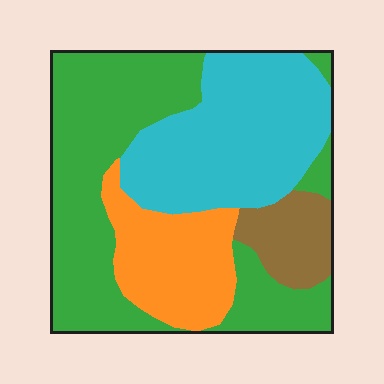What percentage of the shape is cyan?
Cyan takes up between a sixth and a third of the shape.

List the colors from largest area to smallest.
From largest to smallest: green, cyan, orange, brown.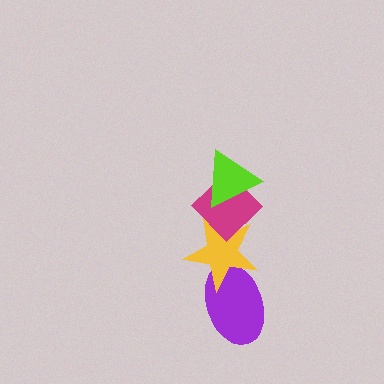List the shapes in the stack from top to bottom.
From top to bottom: the lime triangle, the magenta diamond, the yellow star, the purple ellipse.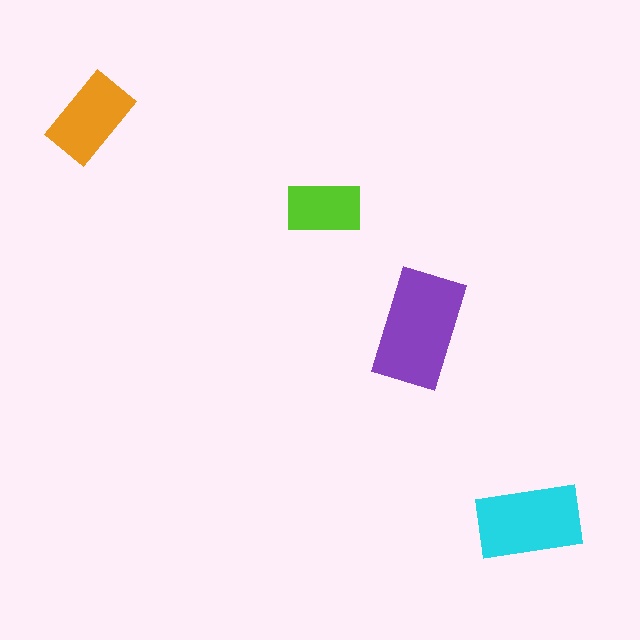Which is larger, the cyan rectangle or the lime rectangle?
The cyan one.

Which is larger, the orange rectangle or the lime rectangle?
The orange one.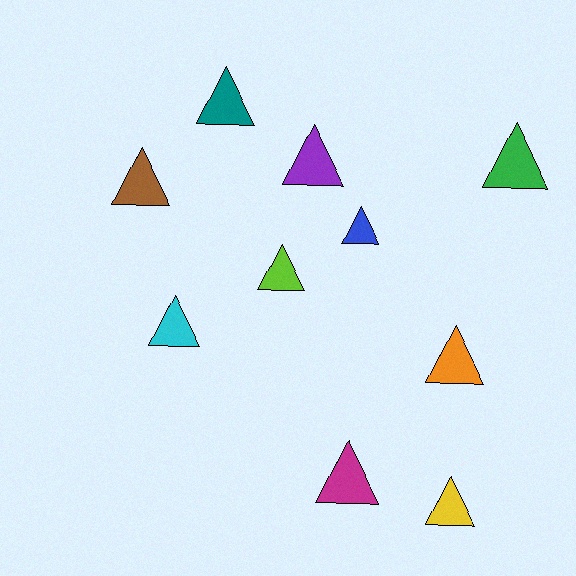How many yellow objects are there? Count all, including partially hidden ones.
There is 1 yellow object.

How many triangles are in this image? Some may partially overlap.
There are 10 triangles.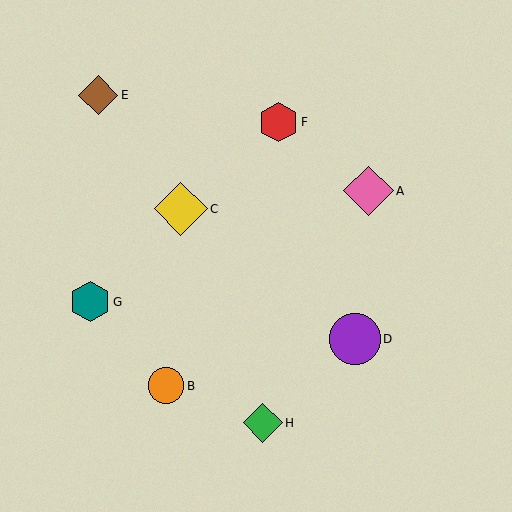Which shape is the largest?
The yellow diamond (labeled C) is the largest.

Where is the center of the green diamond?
The center of the green diamond is at (263, 423).